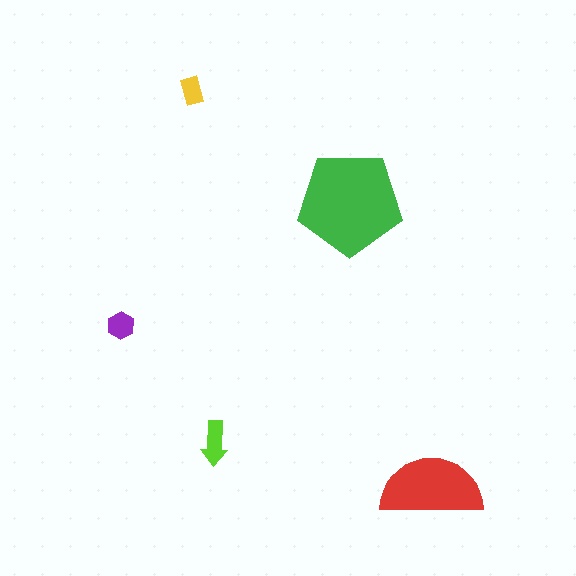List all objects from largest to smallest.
The green pentagon, the red semicircle, the lime arrow, the purple hexagon, the yellow rectangle.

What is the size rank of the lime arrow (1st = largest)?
3rd.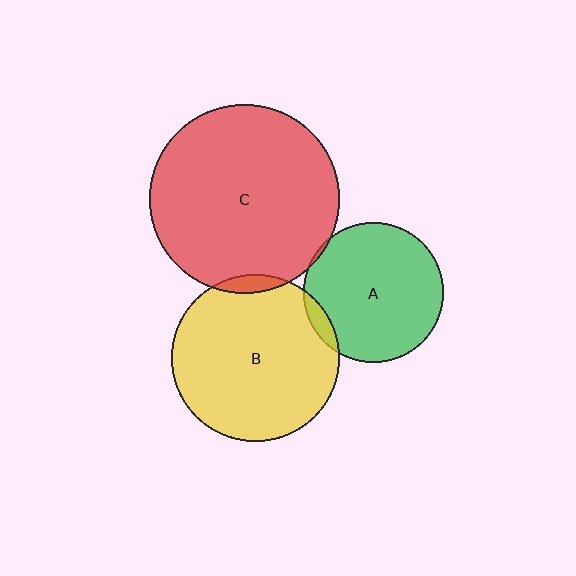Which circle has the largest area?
Circle C (red).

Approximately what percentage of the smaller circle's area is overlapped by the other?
Approximately 5%.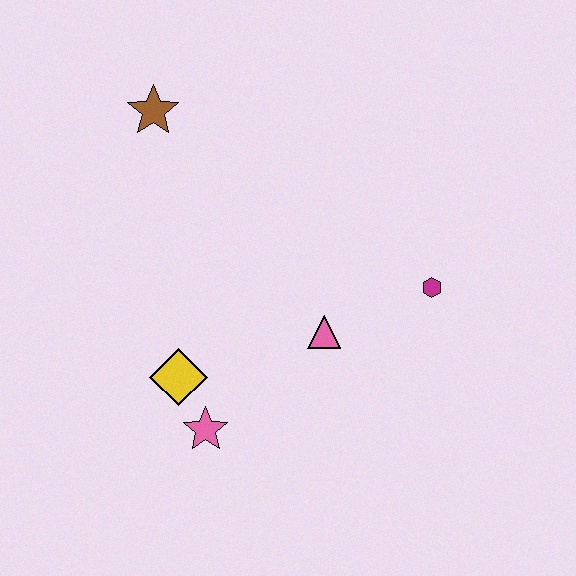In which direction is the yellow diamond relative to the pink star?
The yellow diamond is above the pink star.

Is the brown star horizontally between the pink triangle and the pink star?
No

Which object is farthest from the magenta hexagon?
The brown star is farthest from the magenta hexagon.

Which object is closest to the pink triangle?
The magenta hexagon is closest to the pink triangle.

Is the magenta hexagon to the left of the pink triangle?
No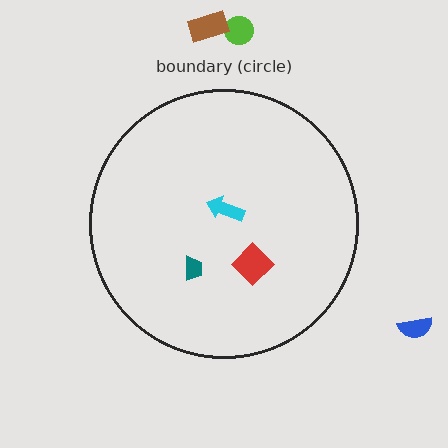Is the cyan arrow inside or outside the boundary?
Inside.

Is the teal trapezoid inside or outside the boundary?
Inside.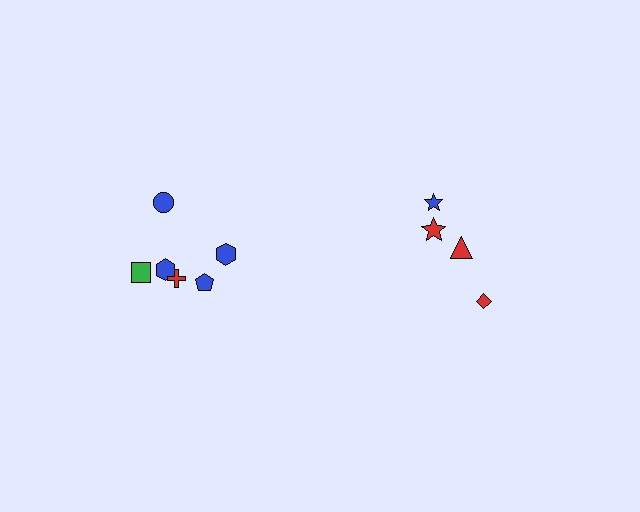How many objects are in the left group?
There are 6 objects.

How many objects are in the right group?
There are 4 objects.